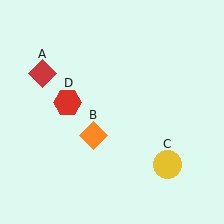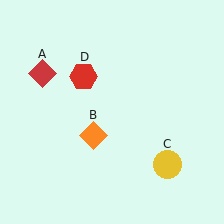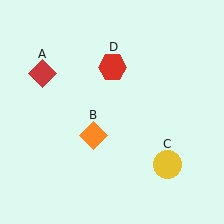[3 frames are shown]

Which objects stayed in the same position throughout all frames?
Red diamond (object A) and orange diamond (object B) and yellow circle (object C) remained stationary.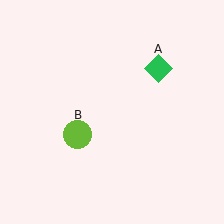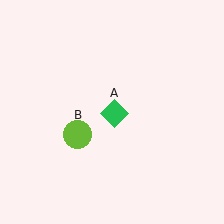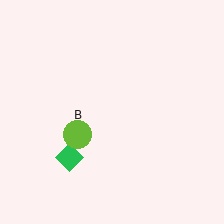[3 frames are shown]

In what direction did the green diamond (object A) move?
The green diamond (object A) moved down and to the left.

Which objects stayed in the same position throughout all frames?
Lime circle (object B) remained stationary.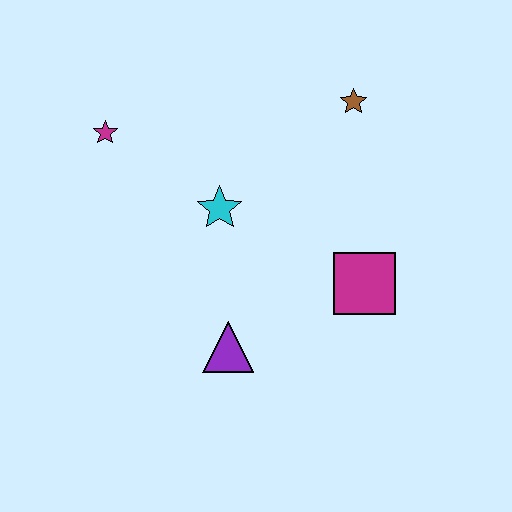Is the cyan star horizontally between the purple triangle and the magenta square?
No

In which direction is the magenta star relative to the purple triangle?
The magenta star is above the purple triangle.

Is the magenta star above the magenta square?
Yes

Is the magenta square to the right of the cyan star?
Yes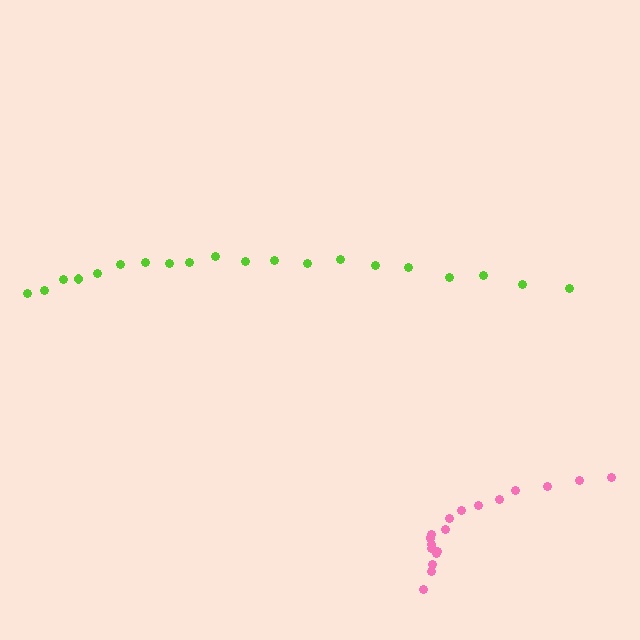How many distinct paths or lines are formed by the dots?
There are 2 distinct paths.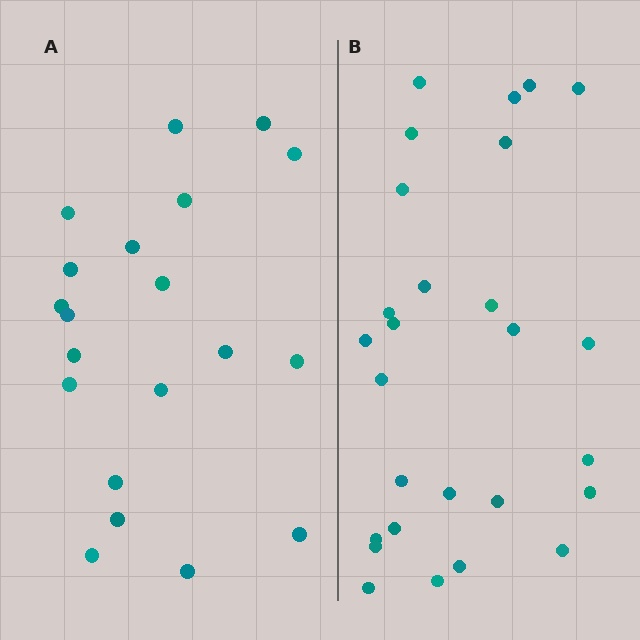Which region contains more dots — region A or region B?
Region B (the right region) has more dots.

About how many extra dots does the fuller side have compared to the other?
Region B has roughly 8 or so more dots than region A.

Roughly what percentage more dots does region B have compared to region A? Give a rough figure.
About 35% more.